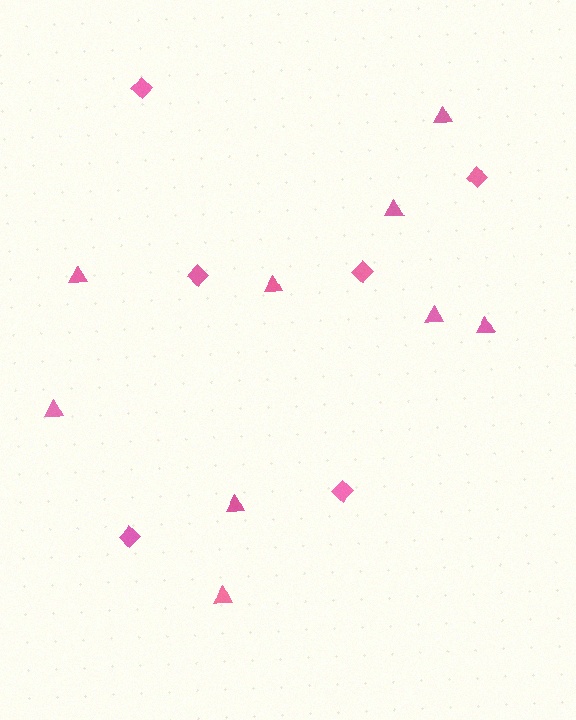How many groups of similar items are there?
There are 2 groups: one group of triangles (9) and one group of diamonds (6).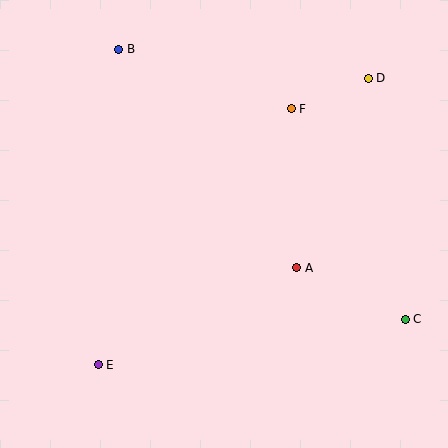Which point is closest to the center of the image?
Point A at (297, 268) is closest to the center.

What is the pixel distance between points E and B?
The distance between E and B is 316 pixels.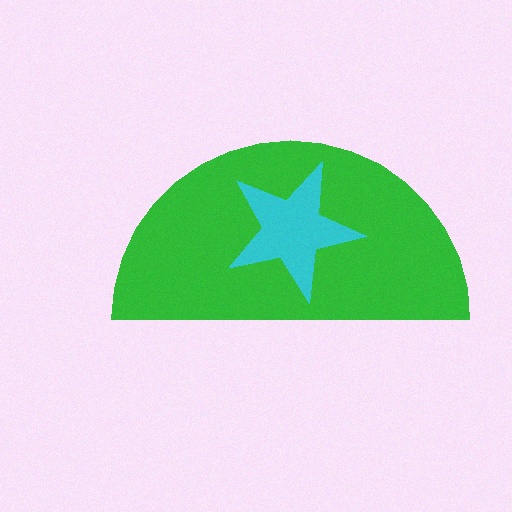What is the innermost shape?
The cyan star.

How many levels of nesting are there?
2.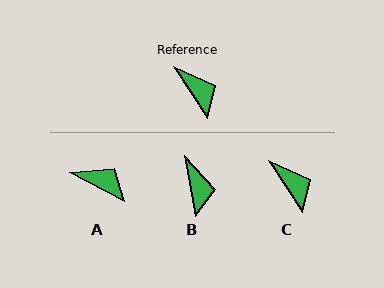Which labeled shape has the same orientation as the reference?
C.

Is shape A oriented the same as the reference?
No, it is off by about 30 degrees.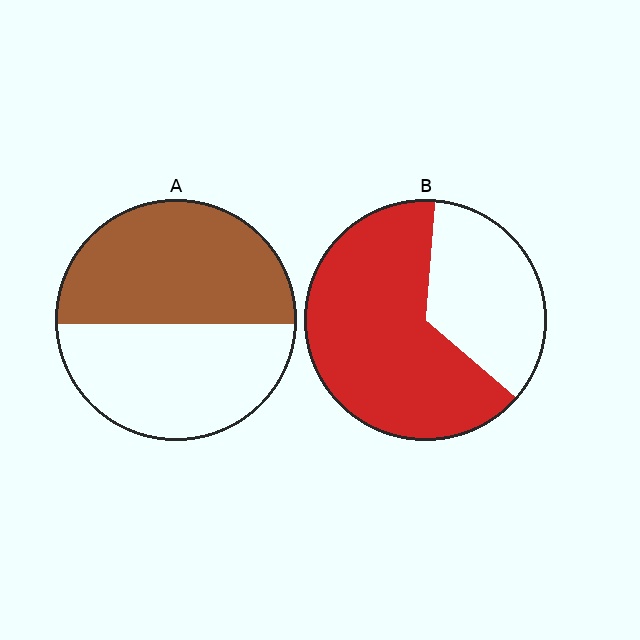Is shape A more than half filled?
Roughly half.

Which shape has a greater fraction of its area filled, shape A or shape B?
Shape B.